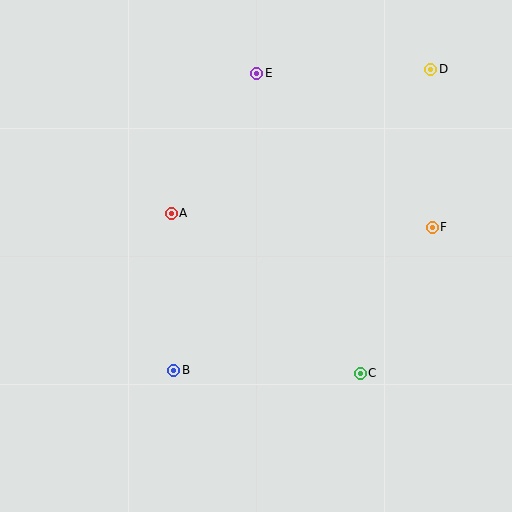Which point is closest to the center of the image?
Point A at (171, 213) is closest to the center.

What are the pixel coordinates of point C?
Point C is at (360, 373).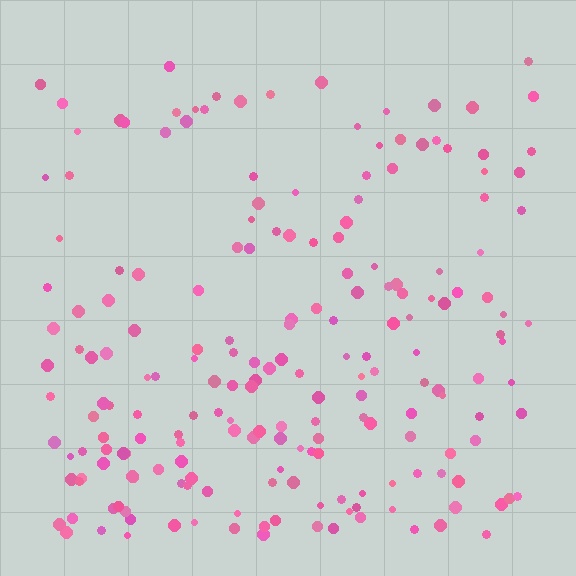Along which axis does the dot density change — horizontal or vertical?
Vertical.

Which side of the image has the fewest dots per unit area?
The top.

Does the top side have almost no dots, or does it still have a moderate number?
Still a moderate number, just noticeably fewer than the bottom.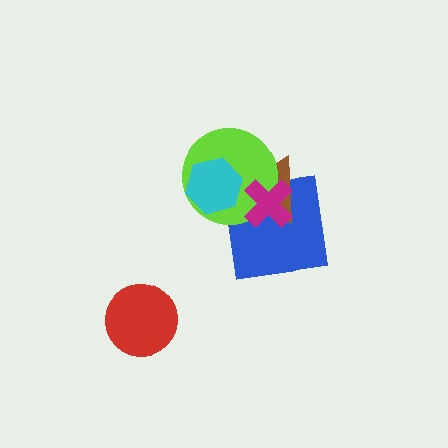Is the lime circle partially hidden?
Yes, it is partially covered by another shape.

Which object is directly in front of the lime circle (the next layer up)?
The magenta cross is directly in front of the lime circle.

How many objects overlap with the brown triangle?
4 objects overlap with the brown triangle.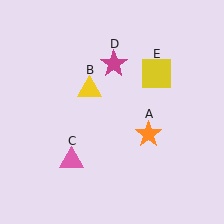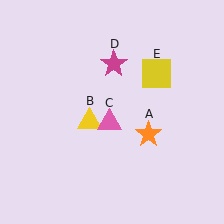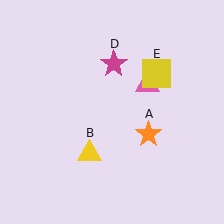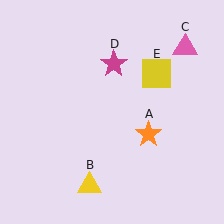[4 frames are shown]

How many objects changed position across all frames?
2 objects changed position: yellow triangle (object B), pink triangle (object C).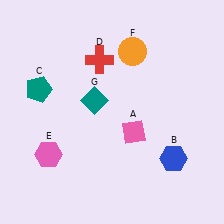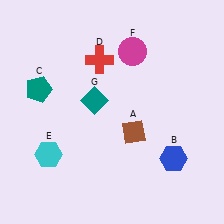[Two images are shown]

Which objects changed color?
A changed from pink to brown. E changed from pink to cyan. F changed from orange to magenta.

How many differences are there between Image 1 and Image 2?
There are 3 differences between the two images.